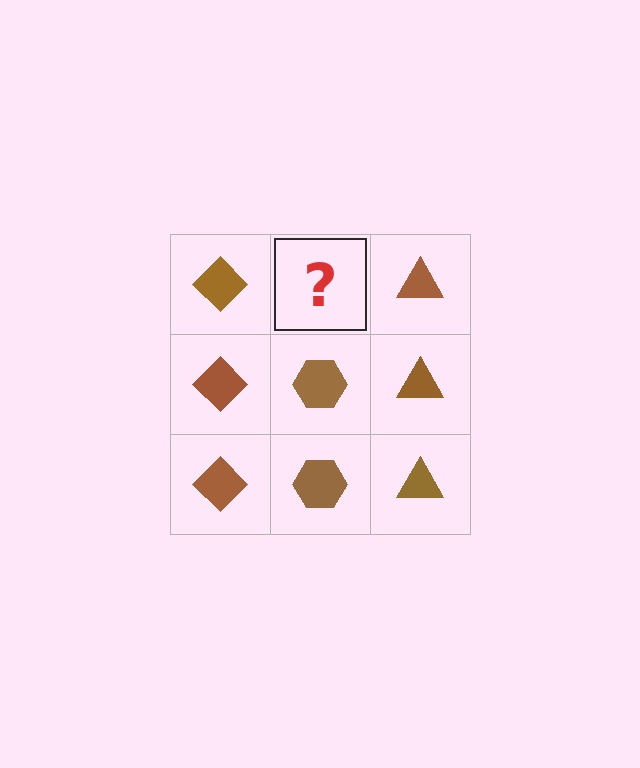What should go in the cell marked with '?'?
The missing cell should contain a brown hexagon.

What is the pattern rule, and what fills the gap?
The rule is that each column has a consistent shape. The gap should be filled with a brown hexagon.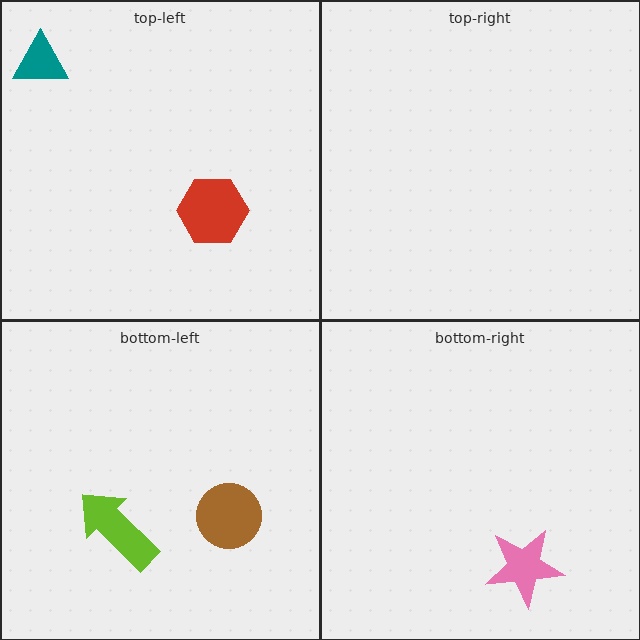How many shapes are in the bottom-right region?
1.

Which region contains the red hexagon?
The top-left region.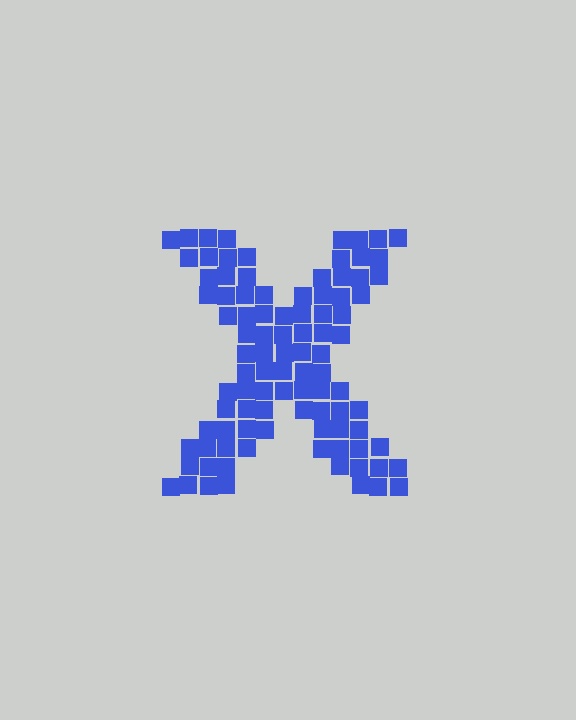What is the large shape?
The large shape is the letter X.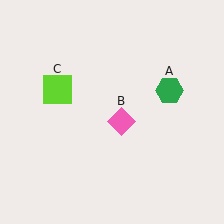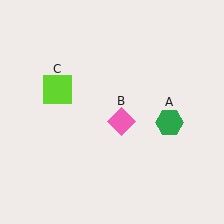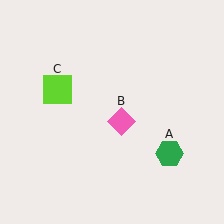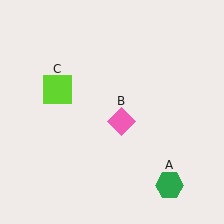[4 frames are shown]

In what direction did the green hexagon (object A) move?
The green hexagon (object A) moved down.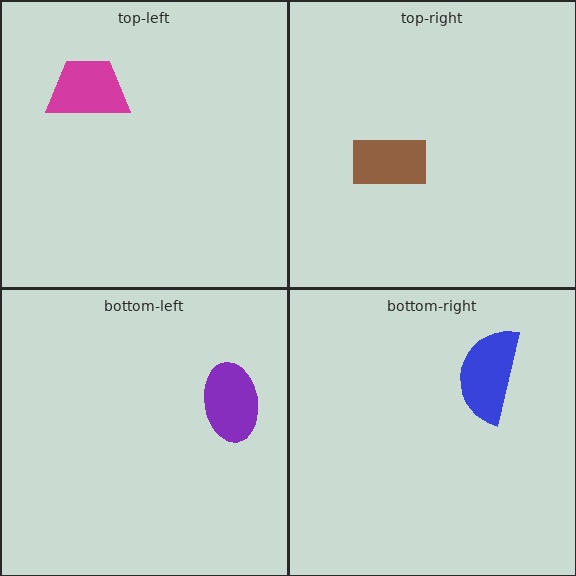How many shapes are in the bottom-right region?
1.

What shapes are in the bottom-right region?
The blue semicircle.